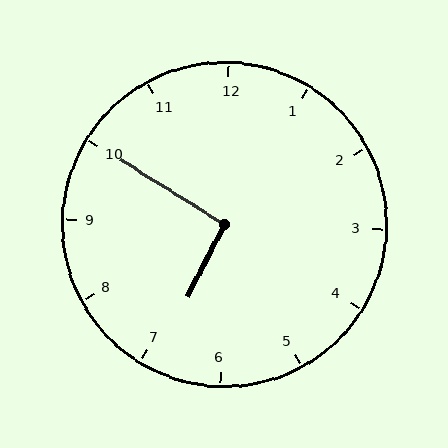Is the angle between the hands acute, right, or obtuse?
It is right.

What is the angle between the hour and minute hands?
Approximately 95 degrees.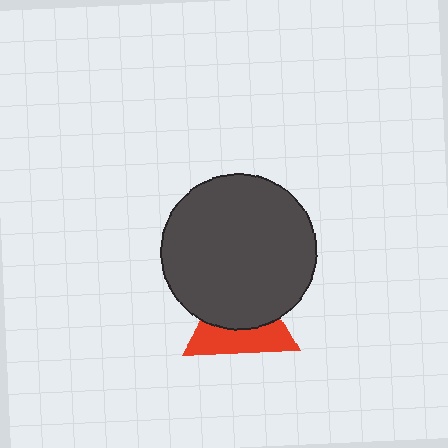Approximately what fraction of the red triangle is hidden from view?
Roughly 55% of the red triangle is hidden behind the dark gray circle.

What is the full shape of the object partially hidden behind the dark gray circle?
The partially hidden object is a red triangle.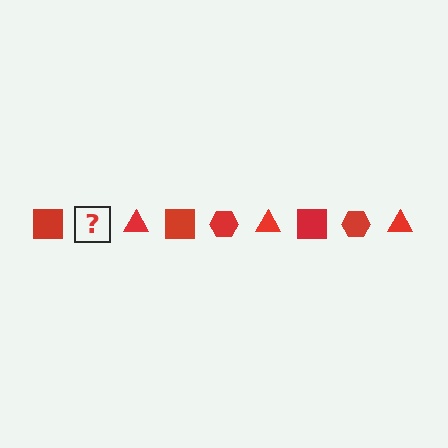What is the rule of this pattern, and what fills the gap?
The rule is that the pattern cycles through square, hexagon, triangle shapes in red. The gap should be filled with a red hexagon.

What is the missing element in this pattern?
The missing element is a red hexagon.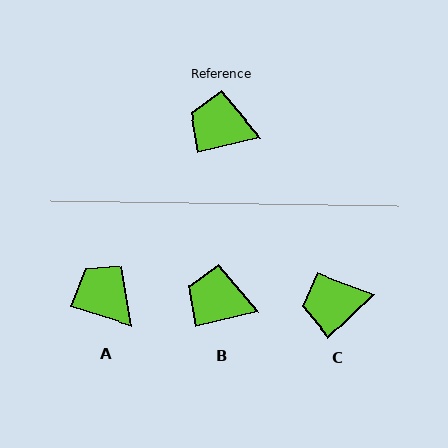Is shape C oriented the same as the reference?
No, it is off by about 30 degrees.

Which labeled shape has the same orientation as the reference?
B.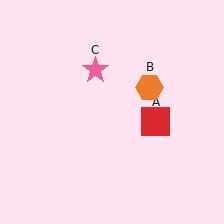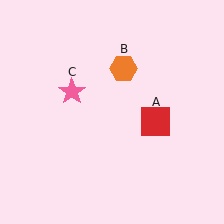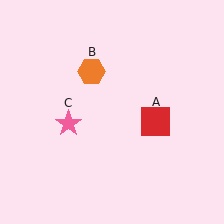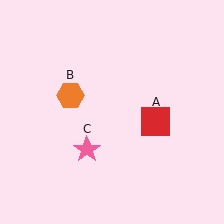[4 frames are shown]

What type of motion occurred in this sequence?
The orange hexagon (object B), pink star (object C) rotated counterclockwise around the center of the scene.